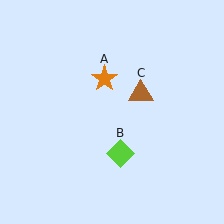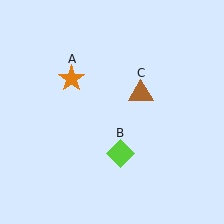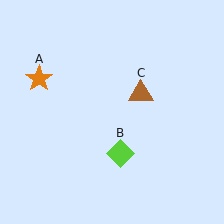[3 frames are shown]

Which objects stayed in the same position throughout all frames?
Lime diamond (object B) and brown triangle (object C) remained stationary.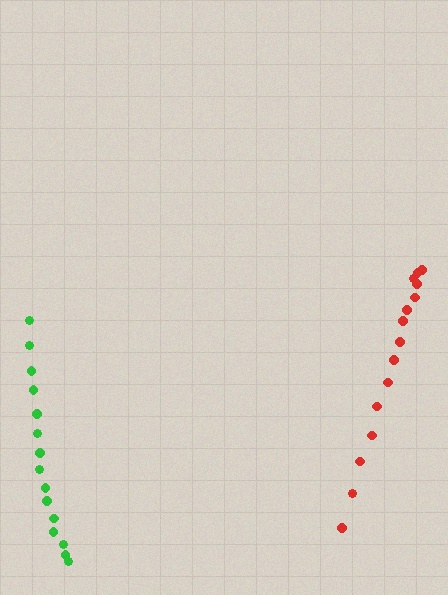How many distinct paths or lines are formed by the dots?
There are 2 distinct paths.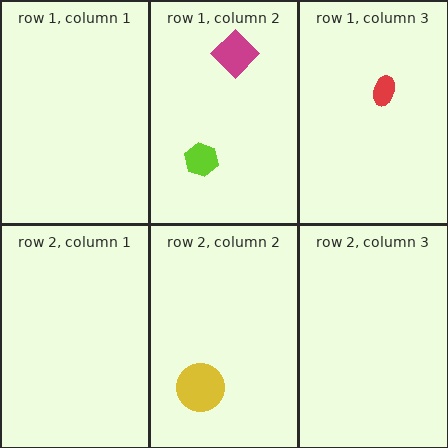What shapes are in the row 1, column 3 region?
The red ellipse.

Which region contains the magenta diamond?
The row 1, column 2 region.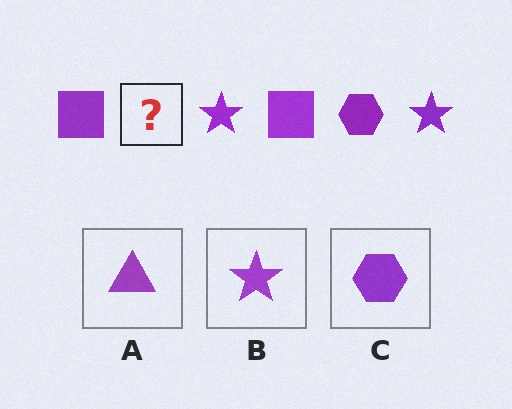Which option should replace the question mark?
Option C.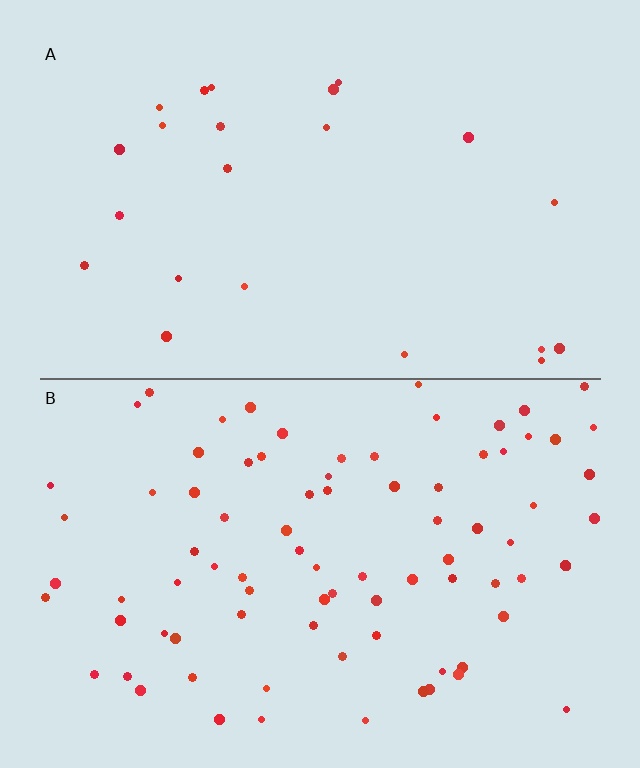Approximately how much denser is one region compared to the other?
Approximately 3.7× — region B over region A.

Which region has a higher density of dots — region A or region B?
B (the bottom).